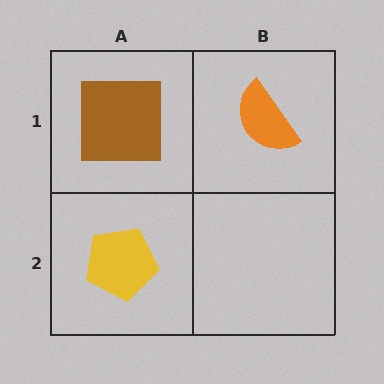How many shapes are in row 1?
2 shapes.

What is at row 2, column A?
A yellow pentagon.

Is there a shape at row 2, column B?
No, that cell is empty.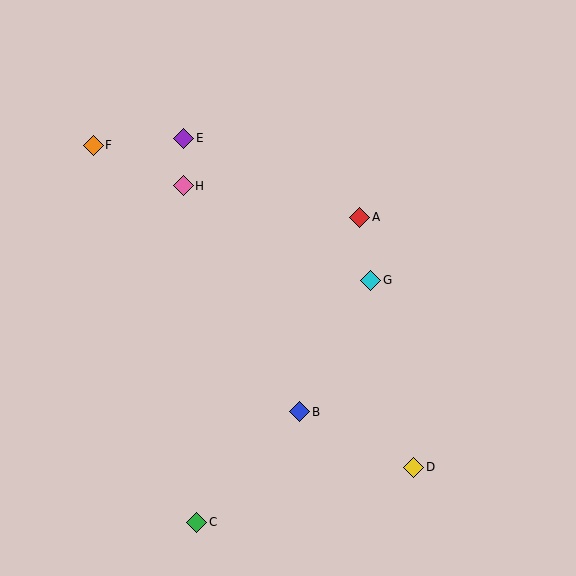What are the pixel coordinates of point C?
Point C is at (197, 522).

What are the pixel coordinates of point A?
Point A is at (360, 217).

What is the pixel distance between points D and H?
The distance between D and H is 364 pixels.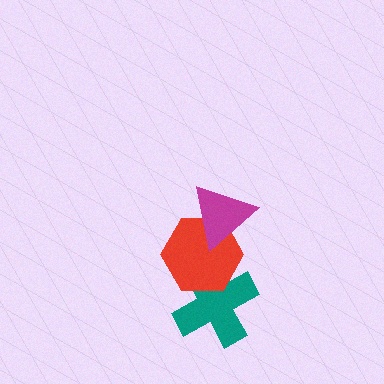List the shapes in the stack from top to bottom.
From top to bottom: the magenta triangle, the red hexagon, the teal cross.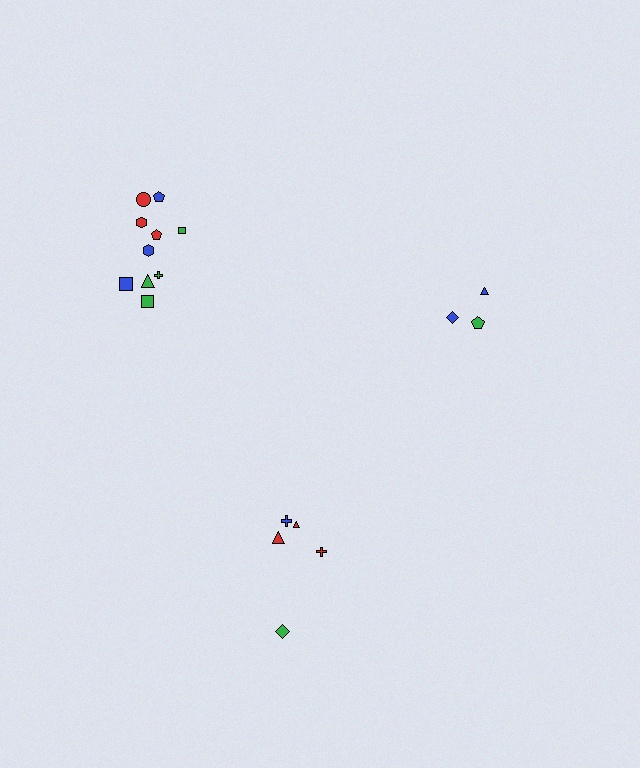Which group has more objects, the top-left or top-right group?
The top-left group.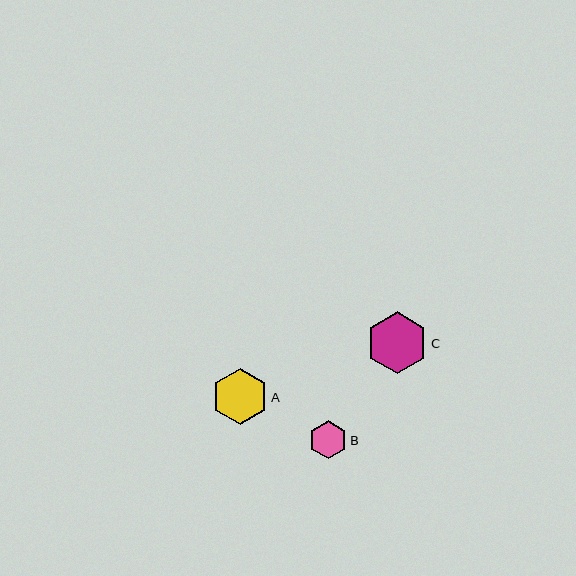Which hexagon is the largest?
Hexagon C is the largest with a size of approximately 62 pixels.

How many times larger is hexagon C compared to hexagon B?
Hexagon C is approximately 1.6 times the size of hexagon B.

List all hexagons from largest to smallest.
From largest to smallest: C, A, B.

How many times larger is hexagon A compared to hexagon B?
Hexagon A is approximately 1.5 times the size of hexagon B.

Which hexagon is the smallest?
Hexagon B is the smallest with a size of approximately 38 pixels.